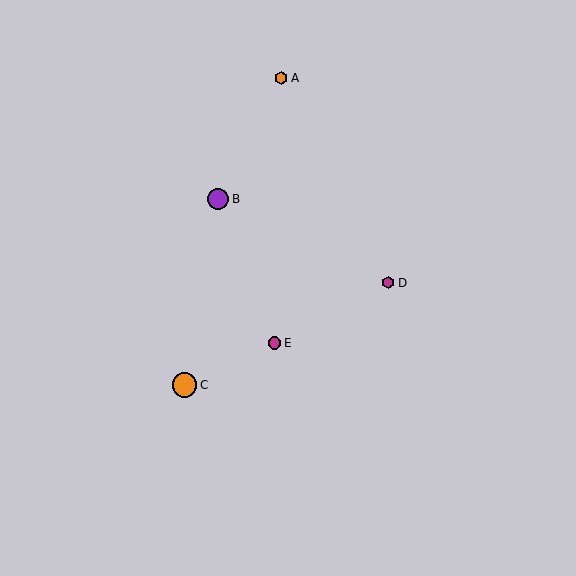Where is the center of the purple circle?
The center of the purple circle is at (218, 199).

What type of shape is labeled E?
Shape E is a magenta circle.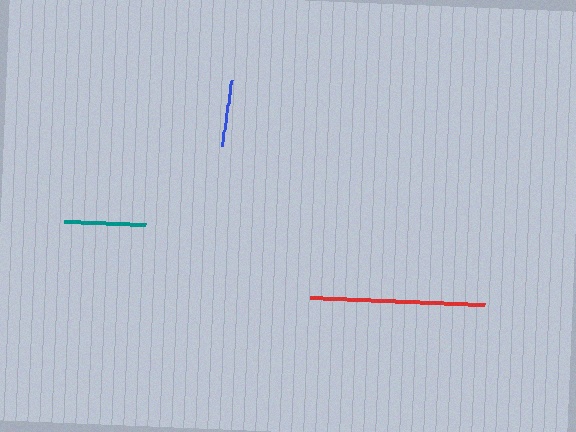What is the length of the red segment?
The red segment is approximately 176 pixels long.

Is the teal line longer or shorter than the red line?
The red line is longer than the teal line.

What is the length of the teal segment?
The teal segment is approximately 82 pixels long.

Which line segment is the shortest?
The blue line is the shortest at approximately 67 pixels.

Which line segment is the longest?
The red line is the longest at approximately 176 pixels.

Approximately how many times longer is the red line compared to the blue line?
The red line is approximately 2.6 times the length of the blue line.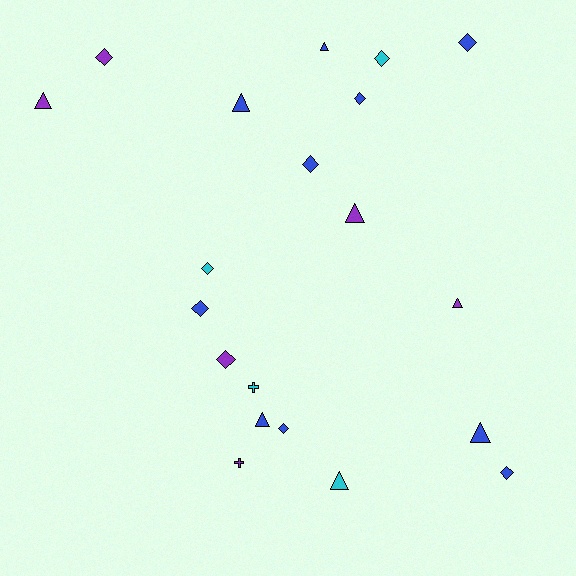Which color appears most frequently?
Blue, with 10 objects.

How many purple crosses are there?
There is 1 purple cross.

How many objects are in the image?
There are 20 objects.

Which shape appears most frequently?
Diamond, with 10 objects.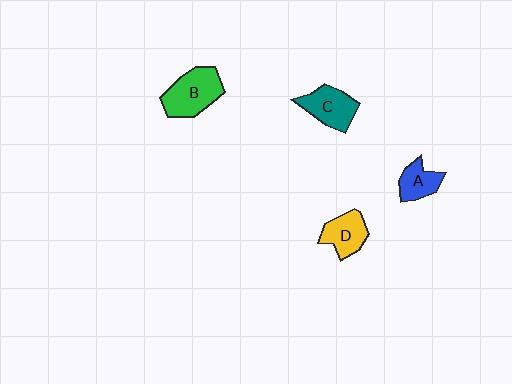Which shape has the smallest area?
Shape A (blue).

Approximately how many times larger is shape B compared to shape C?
Approximately 1.3 times.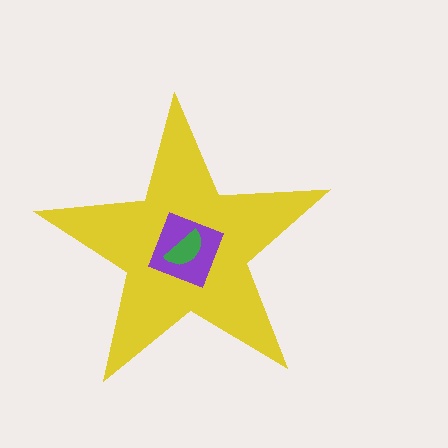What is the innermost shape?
The green semicircle.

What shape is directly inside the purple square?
The green semicircle.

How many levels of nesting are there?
3.